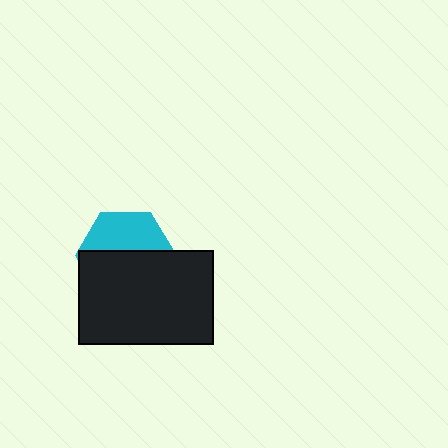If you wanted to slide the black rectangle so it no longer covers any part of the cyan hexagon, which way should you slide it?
Slide it down — that is the most direct way to separate the two shapes.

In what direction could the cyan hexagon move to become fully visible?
The cyan hexagon could move up. That would shift it out from behind the black rectangle entirely.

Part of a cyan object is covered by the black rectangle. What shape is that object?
It is a hexagon.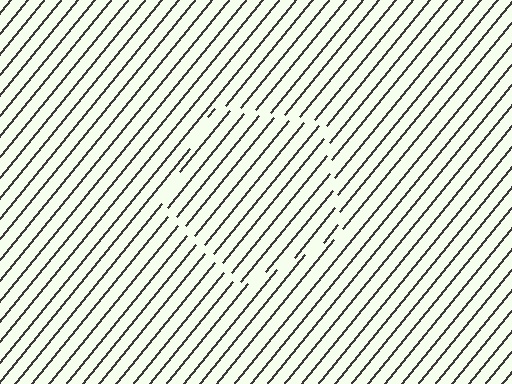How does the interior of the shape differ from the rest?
The interior of the shape contains the same grating, shifted by half a period — the contour is defined by the phase discontinuity where line-ends from the inner and outer gratings abut.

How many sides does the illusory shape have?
5 sides — the line-ends trace a pentagon.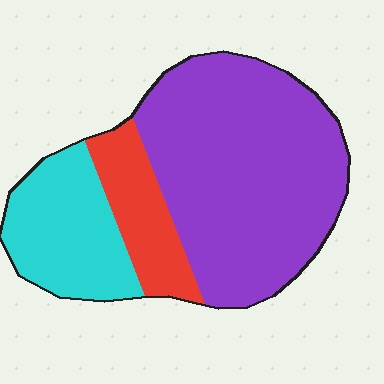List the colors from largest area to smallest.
From largest to smallest: purple, cyan, red.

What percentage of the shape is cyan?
Cyan takes up about one quarter (1/4) of the shape.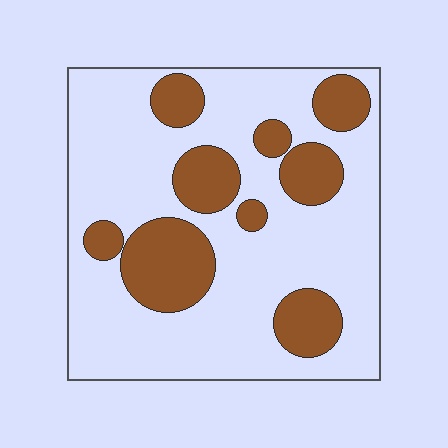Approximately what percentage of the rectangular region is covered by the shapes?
Approximately 25%.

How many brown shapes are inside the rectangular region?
9.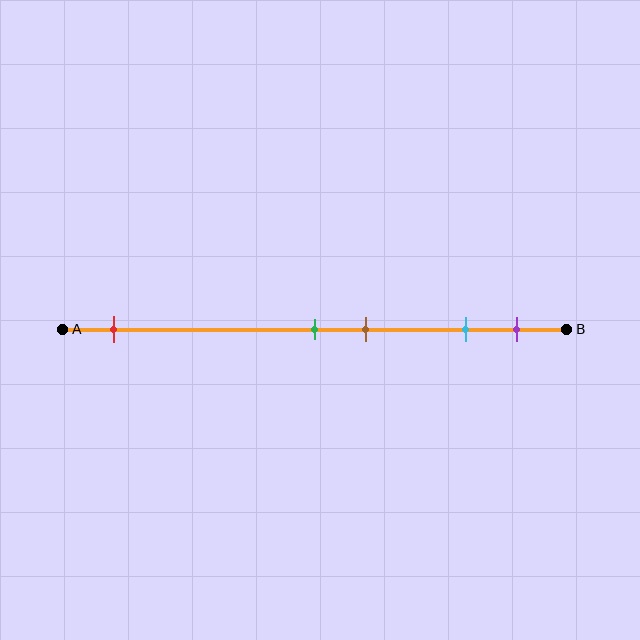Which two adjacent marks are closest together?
The green and brown marks are the closest adjacent pair.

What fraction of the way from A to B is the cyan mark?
The cyan mark is approximately 80% (0.8) of the way from A to B.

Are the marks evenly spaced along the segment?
No, the marks are not evenly spaced.